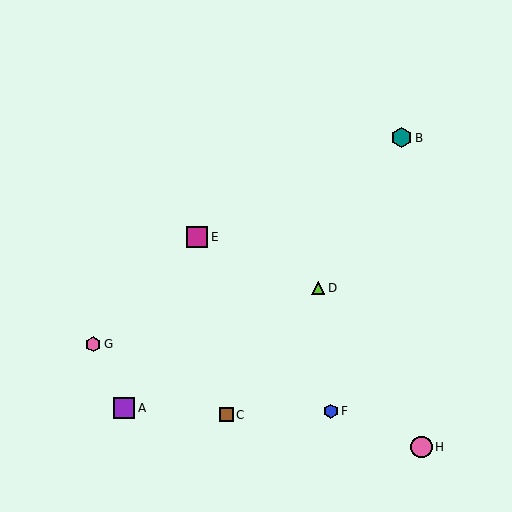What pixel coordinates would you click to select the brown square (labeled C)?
Click at (226, 415) to select the brown square C.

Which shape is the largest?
The magenta square (labeled E) is the largest.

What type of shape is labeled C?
Shape C is a brown square.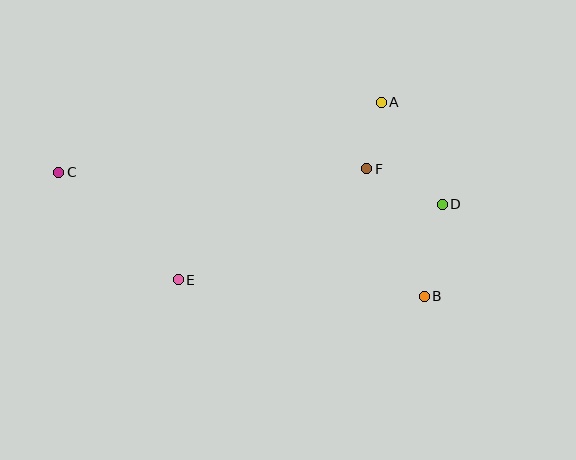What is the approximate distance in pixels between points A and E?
The distance between A and E is approximately 270 pixels.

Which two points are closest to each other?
Points A and F are closest to each other.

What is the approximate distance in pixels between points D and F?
The distance between D and F is approximately 84 pixels.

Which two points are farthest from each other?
Points B and C are farthest from each other.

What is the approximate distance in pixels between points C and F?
The distance between C and F is approximately 308 pixels.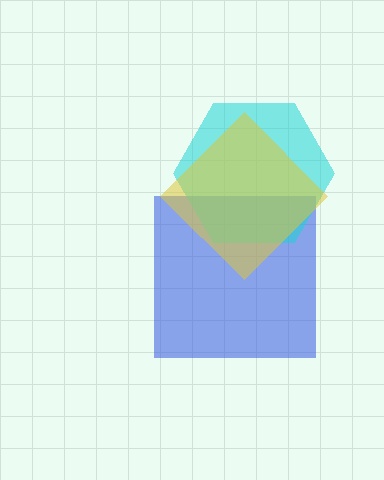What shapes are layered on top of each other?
The layered shapes are: a blue square, a cyan hexagon, a yellow diamond.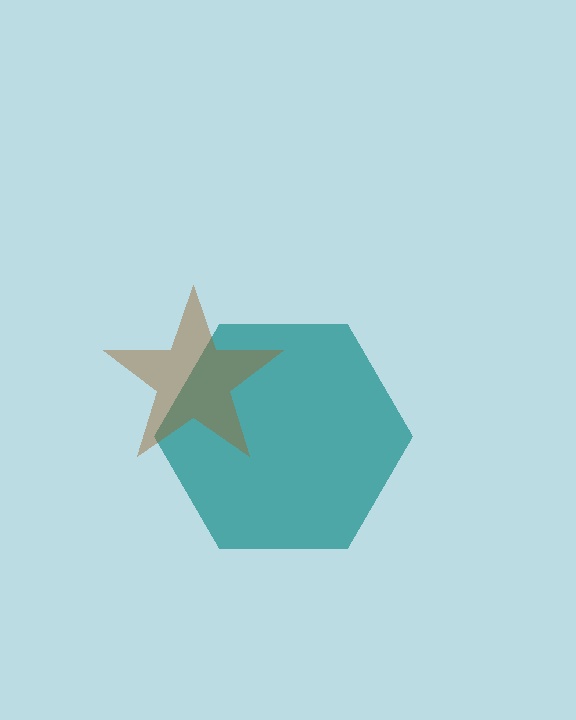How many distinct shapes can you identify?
There are 2 distinct shapes: a teal hexagon, a brown star.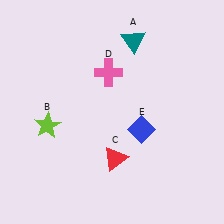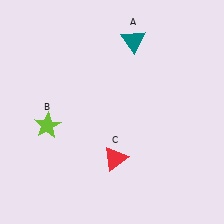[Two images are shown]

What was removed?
The blue diamond (E), the pink cross (D) were removed in Image 2.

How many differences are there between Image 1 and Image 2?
There are 2 differences between the two images.